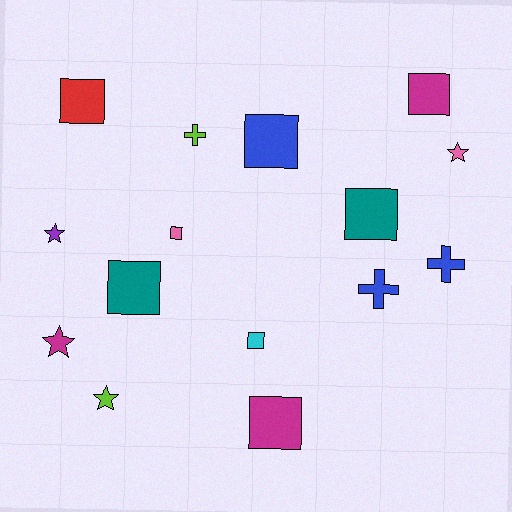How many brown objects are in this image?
There are no brown objects.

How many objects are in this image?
There are 15 objects.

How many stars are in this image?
There are 4 stars.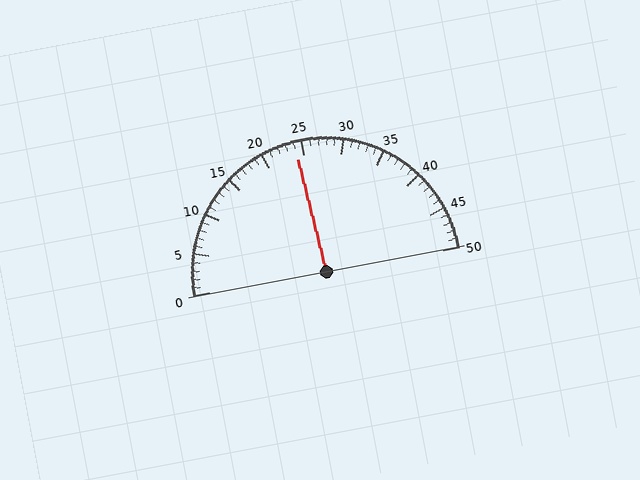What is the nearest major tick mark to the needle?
The nearest major tick mark is 25.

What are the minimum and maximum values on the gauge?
The gauge ranges from 0 to 50.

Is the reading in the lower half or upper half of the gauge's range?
The reading is in the lower half of the range (0 to 50).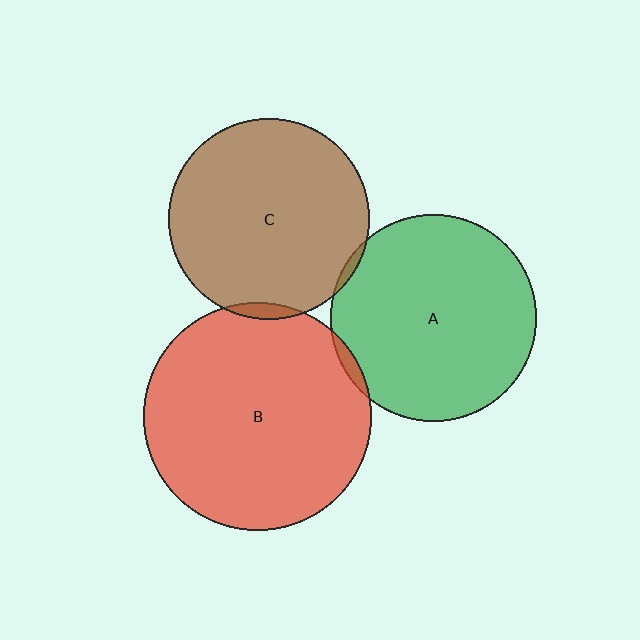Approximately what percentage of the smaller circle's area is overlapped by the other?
Approximately 5%.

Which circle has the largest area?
Circle B (red).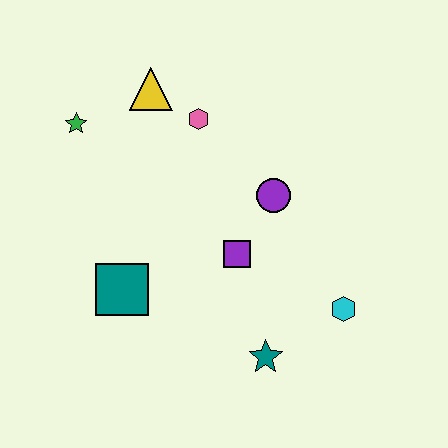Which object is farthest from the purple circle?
The green star is farthest from the purple circle.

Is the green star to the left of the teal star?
Yes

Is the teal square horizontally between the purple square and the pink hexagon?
No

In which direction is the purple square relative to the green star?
The purple square is to the right of the green star.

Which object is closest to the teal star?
The cyan hexagon is closest to the teal star.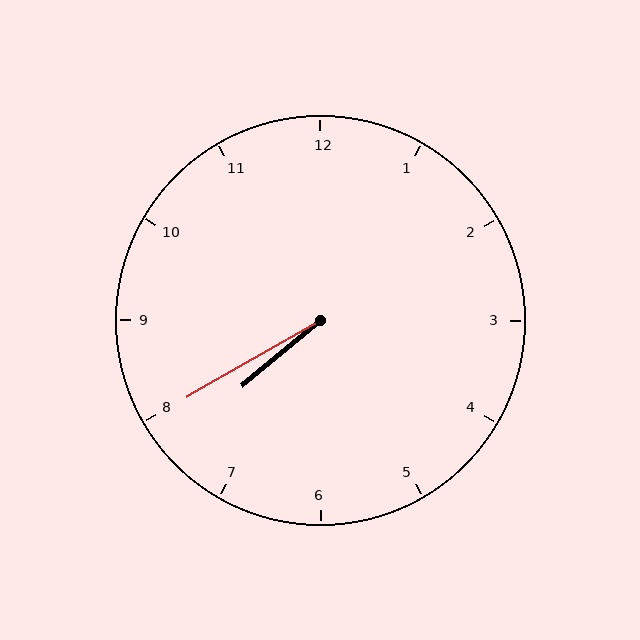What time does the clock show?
7:40.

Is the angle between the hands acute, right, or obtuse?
It is acute.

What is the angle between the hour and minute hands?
Approximately 10 degrees.